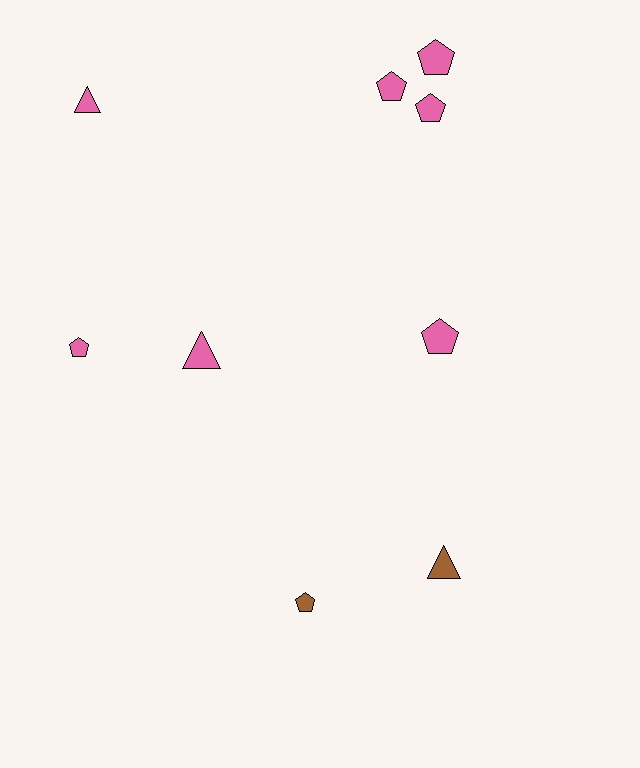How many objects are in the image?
There are 9 objects.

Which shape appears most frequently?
Pentagon, with 6 objects.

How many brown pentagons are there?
There is 1 brown pentagon.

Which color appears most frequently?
Pink, with 7 objects.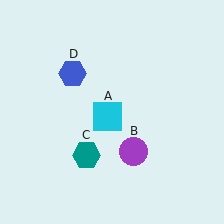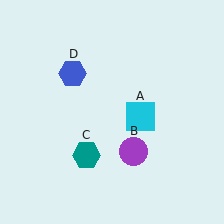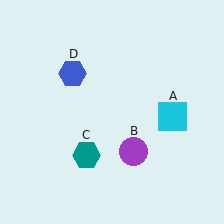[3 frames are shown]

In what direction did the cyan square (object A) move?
The cyan square (object A) moved right.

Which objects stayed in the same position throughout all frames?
Purple circle (object B) and teal hexagon (object C) and blue hexagon (object D) remained stationary.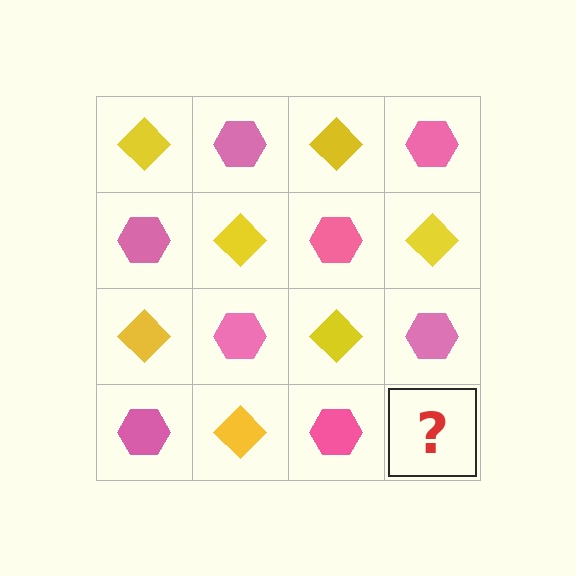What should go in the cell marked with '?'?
The missing cell should contain a yellow diamond.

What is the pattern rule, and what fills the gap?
The rule is that it alternates yellow diamond and pink hexagon in a checkerboard pattern. The gap should be filled with a yellow diamond.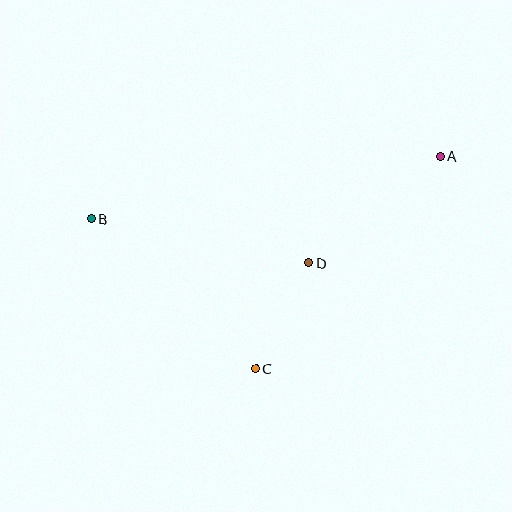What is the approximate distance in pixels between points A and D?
The distance between A and D is approximately 170 pixels.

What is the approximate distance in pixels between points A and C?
The distance between A and C is approximately 282 pixels.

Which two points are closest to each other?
Points C and D are closest to each other.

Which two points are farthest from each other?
Points A and B are farthest from each other.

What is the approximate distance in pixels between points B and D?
The distance between B and D is approximately 222 pixels.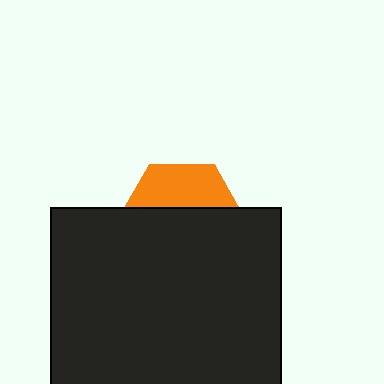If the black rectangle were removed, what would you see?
You would see the complete orange hexagon.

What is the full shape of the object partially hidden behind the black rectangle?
The partially hidden object is an orange hexagon.